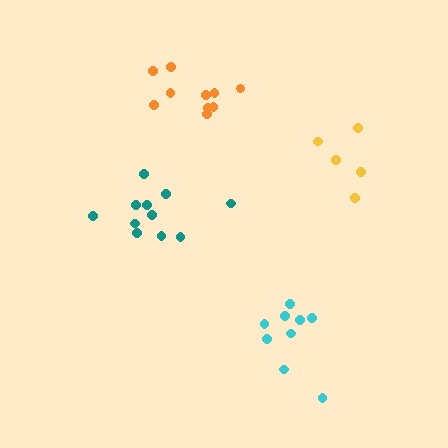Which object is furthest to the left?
The teal cluster is leftmost.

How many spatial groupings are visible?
There are 4 spatial groupings.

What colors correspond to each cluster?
The clusters are colored: orange, cyan, teal, yellow.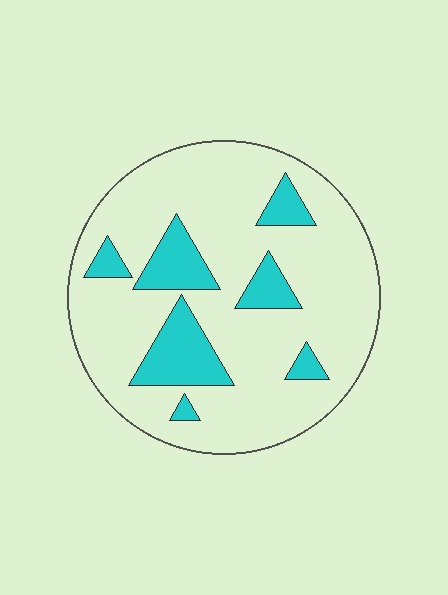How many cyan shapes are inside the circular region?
7.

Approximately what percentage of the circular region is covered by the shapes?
Approximately 20%.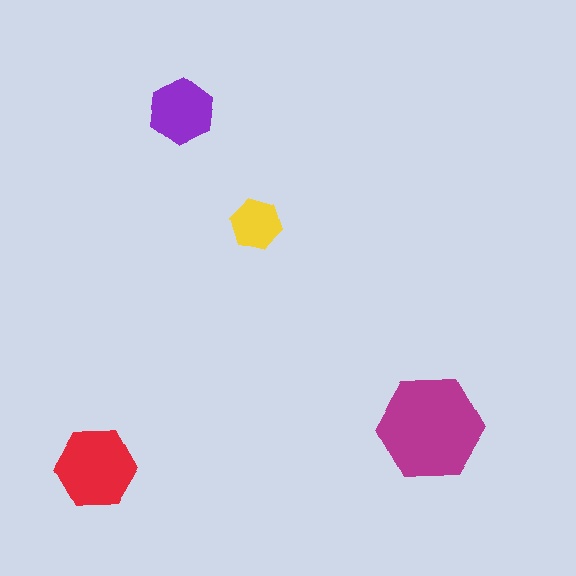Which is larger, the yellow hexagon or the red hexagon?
The red one.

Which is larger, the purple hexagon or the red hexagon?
The red one.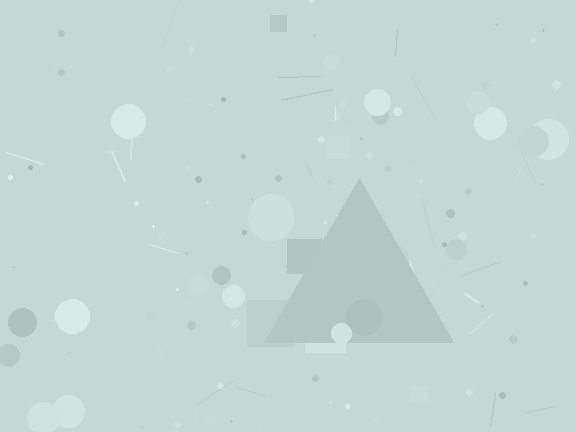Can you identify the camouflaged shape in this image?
The camouflaged shape is a triangle.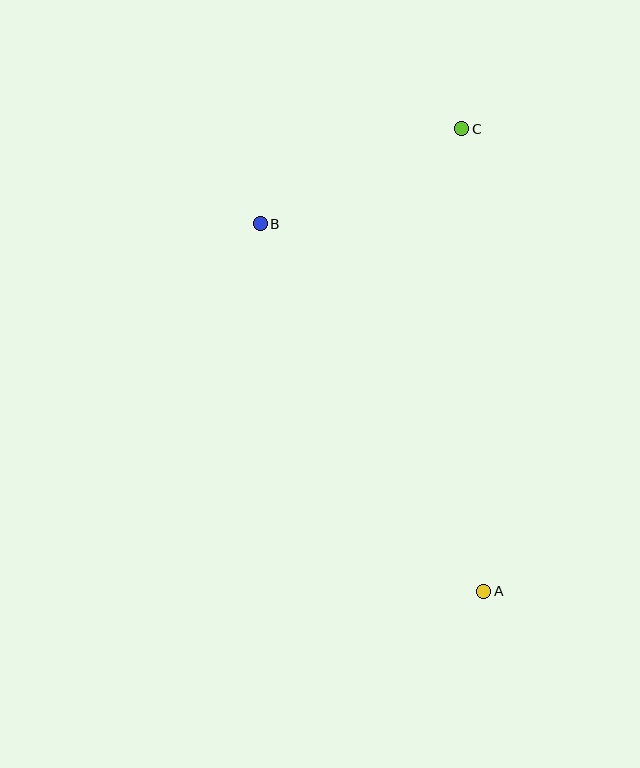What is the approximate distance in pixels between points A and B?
The distance between A and B is approximately 430 pixels.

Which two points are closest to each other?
Points B and C are closest to each other.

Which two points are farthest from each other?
Points A and C are farthest from each other.